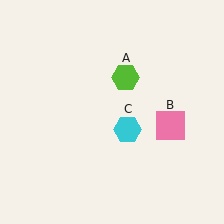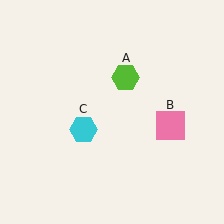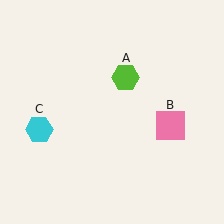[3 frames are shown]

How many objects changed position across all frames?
1 object changed position: cyan hexagon (object C).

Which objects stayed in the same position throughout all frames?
Lime hexagon (object A) and pink square (object B) remained stationary.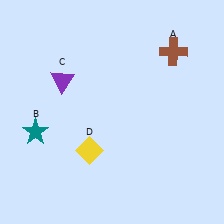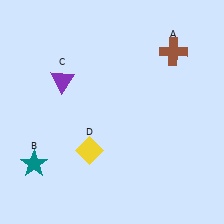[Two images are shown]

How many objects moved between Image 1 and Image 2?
1 object moved between the two images.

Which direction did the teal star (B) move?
The teal star (B) moved down.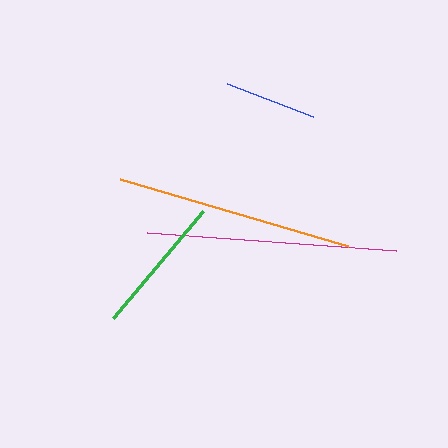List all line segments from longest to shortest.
From longest to shortest: magenta, orange, green, blue.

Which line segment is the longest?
The magenta line is the longest at approximately 249 pixels.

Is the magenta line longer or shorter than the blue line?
The magenta line is longer than the blue line.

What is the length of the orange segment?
The orange segment is approximately 237 pixels long.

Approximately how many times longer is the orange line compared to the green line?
The orange line is approximately 1.7 times the length of the green line.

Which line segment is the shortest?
The blue line is the shortest at approximately 92 pixels.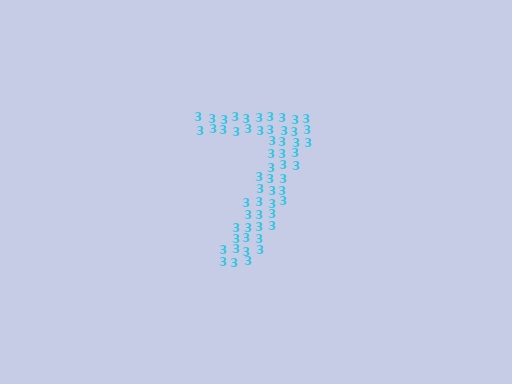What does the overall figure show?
The overall figure shows the digit 7.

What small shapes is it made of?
It is made of small digit 3's.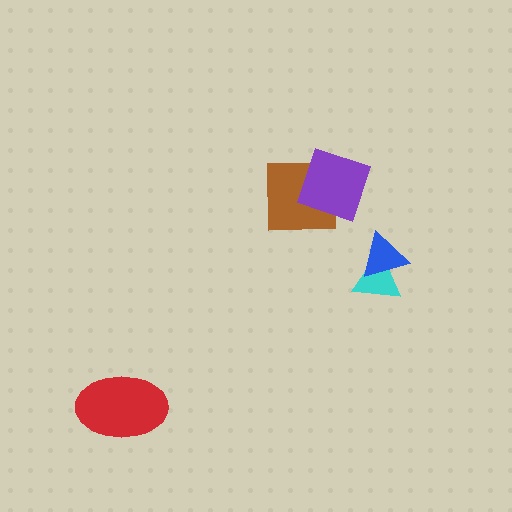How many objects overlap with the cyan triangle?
1 object overlaps with the cyan triangle.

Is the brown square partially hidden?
Yes, it is partially covered by another shape.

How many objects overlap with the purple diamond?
1 object overlaps with the purple diamond.